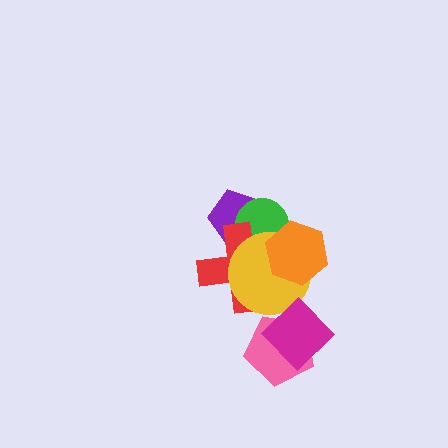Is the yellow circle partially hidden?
Yes, it is partially covered by another shape.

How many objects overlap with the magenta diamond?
1 object overlaps with the magenta diamond.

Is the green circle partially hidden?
Yes, it is partially covered by another shape.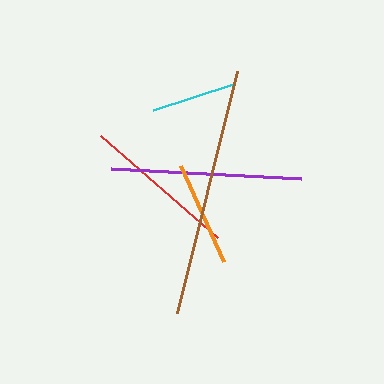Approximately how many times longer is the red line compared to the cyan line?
The red line is approximately 1.9 times the length of the cyan line.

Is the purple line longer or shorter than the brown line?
The brown line is longer than the purple line.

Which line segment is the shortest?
The cyan line is the shortest at approximately 84 pixels.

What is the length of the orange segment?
The orange segment is approximately 106 pixels long.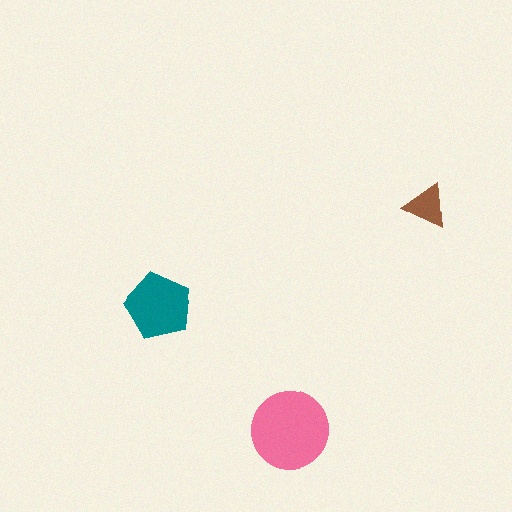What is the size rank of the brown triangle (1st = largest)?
3rd.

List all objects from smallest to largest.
The brown triangle, the teal pentagon, the pink circle.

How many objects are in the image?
There are 3 objects in the image.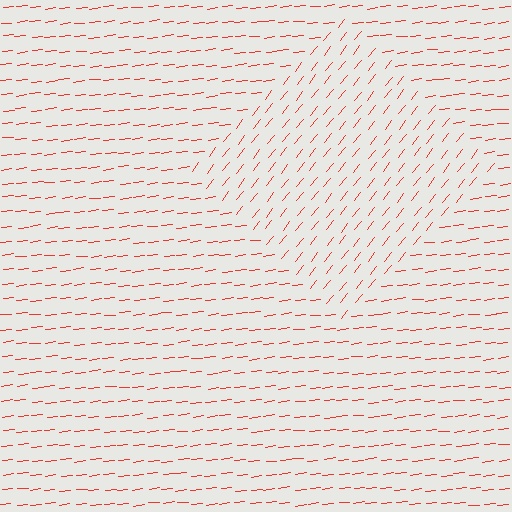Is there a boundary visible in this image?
Yes, there is a texture boundary formed by a change in line orientation.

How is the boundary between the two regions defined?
The boundary is defined purely by a change in line orientation (approximately 45 degrees difference). All lines are the same color and thickness.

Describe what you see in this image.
The image is filled with small red line segments. A diamond region in the image has lines oriented differently from the surrounding lines, creating a visible texture boundary.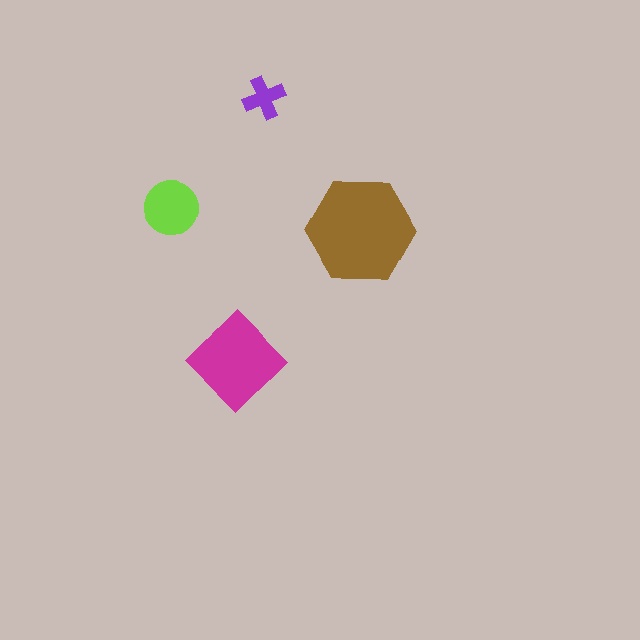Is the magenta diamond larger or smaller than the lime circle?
Larger.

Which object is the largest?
The brown hexagon.